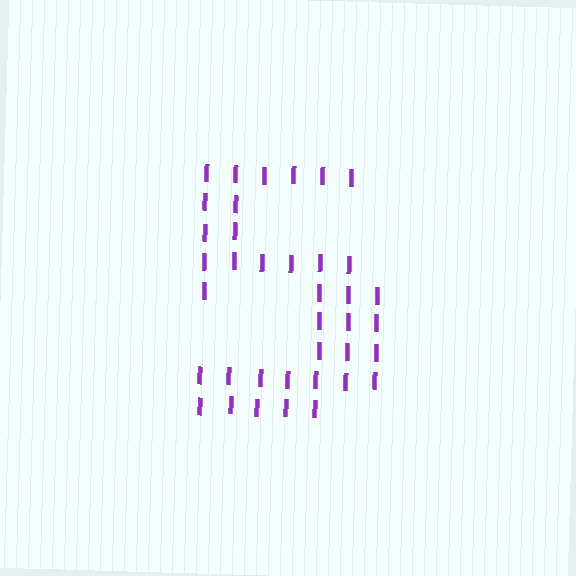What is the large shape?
The large shape is the digit 5.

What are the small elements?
The small elements are letter I's.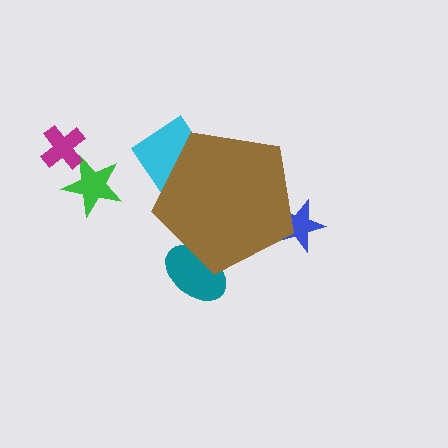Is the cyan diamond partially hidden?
Yes, the cyan diamond is partially hidden behind the brown pentagon.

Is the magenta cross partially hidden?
No, the magenta cross is fully visible.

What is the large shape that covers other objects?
A brown pentagon.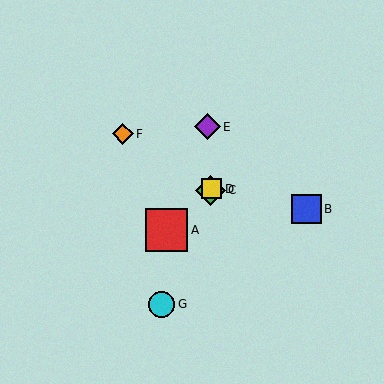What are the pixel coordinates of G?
Object G is at (162, 304).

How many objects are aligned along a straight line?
3 objects (A, C, D) are aligned along a straight line.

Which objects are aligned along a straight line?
Objects A, C, D are aligned along a straight line.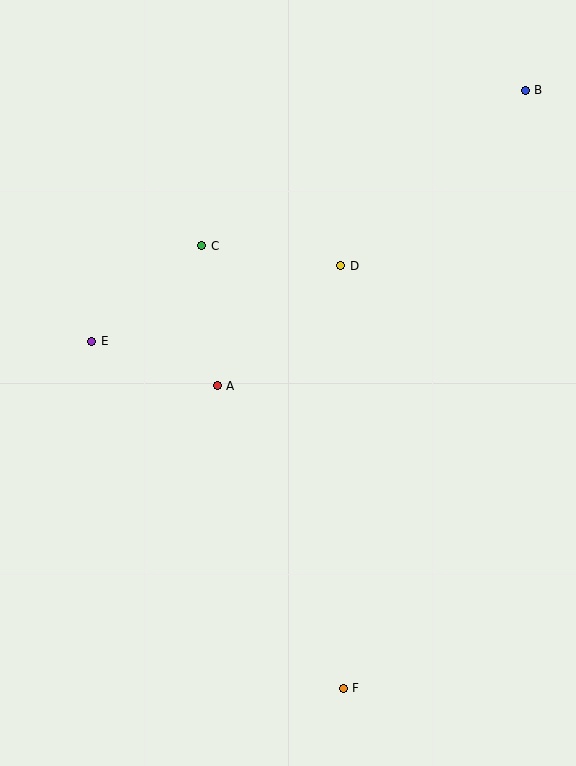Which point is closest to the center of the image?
Point A at (217, 386) is closest to the center.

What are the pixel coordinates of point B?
Point B is at (525, 90).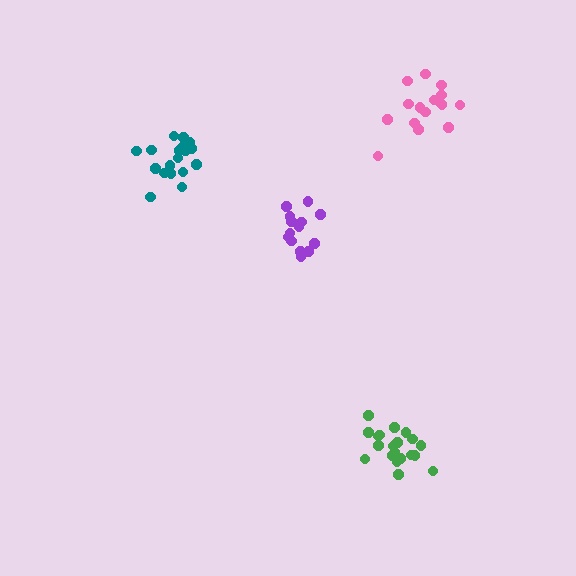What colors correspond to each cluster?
The clusters are colored: purple, green, pink, teal.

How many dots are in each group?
Group 1: 14 dots, Group 2: 20 dots, Group 3: 16 dots, Group 4: 18 dots (68 total).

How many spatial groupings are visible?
There are 4 spatial groupings.